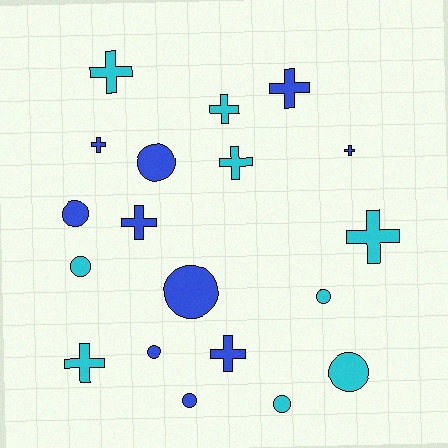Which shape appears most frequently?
Cross, with 10 objects.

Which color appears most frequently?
Blue, with 10 objects.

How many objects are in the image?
There are 19 objects.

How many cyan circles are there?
There are 4 cyan circles.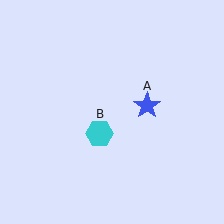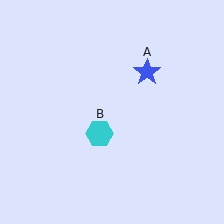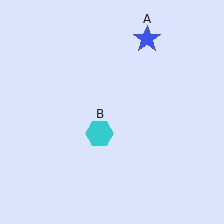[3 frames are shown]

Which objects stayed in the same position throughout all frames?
Cyan hexagon (object B) remained stationary.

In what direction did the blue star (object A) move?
The blue star (object A) moved up.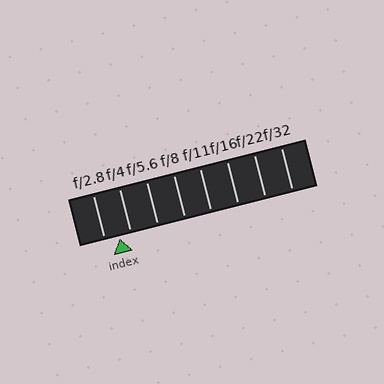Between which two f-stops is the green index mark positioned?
The index mark is between f/2.8 and f/4.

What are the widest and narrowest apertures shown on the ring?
The widest aperture shown is f/2.8 and the narrowest is f/32.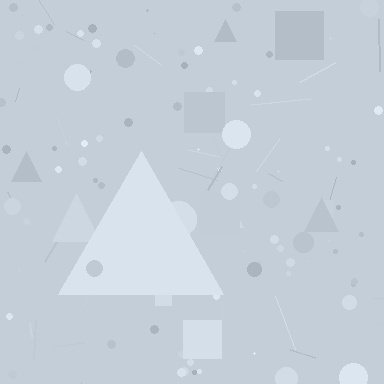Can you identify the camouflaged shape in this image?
The camouflaged shape is a triangle.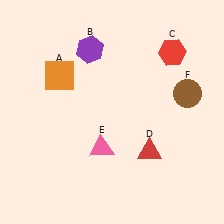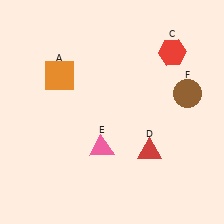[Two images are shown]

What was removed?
The purple hexagon (B) was removed in Image 2.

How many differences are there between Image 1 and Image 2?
There is 1 difference between the two images.